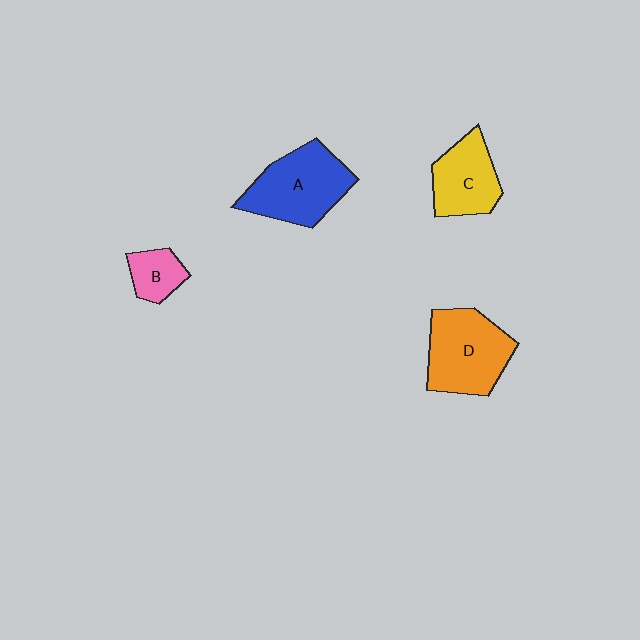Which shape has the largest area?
Shape A (blue).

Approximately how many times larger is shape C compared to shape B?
Approximately 1.8 times.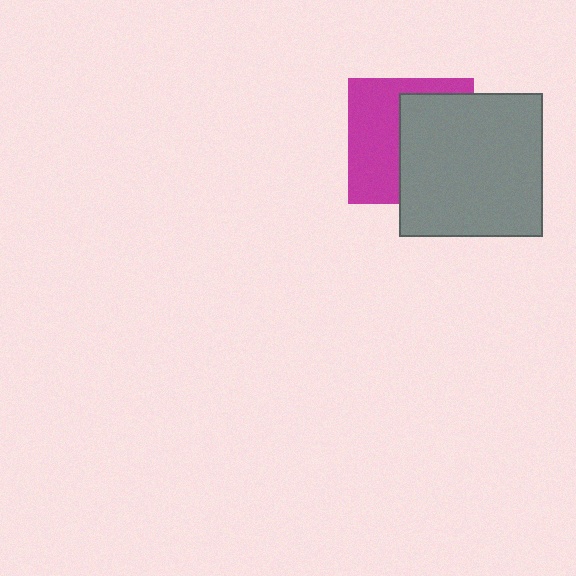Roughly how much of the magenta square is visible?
About half of it is visible (roughly 49%).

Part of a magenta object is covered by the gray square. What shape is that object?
It is a square.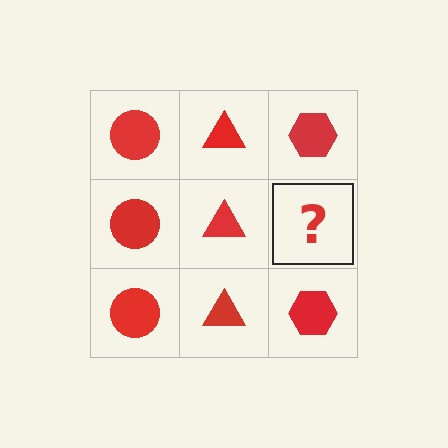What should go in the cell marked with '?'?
The missing cell should contain a red hexagon.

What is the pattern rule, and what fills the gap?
The rule is that each column has a consistent shape. The gap should be filled with a red hexagon.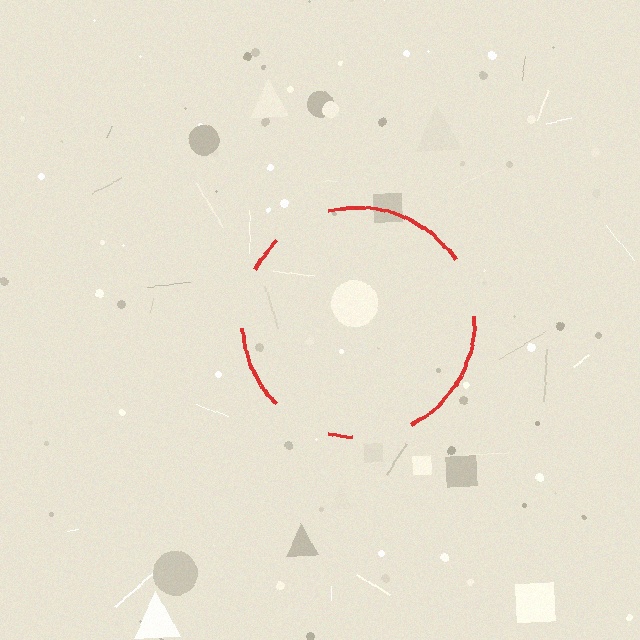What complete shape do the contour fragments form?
The contour fragments form a circle.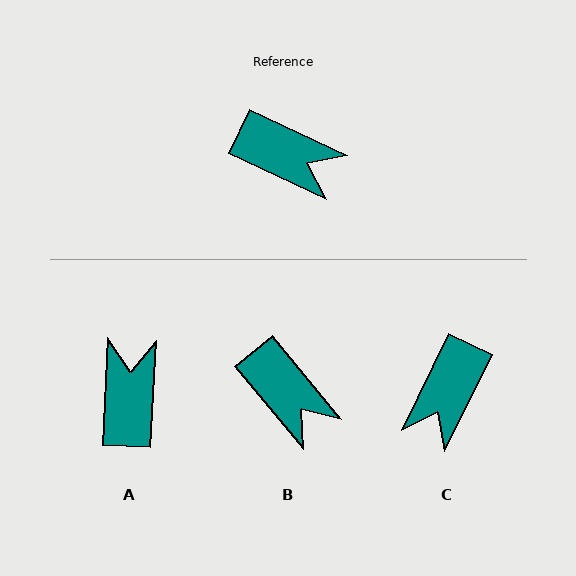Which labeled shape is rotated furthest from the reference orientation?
A, about 112 degrees away.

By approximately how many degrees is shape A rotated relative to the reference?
Approximately 112 degrees counter-clockwise.